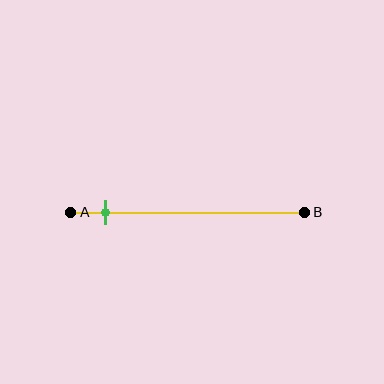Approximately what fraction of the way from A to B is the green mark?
The green mark is approximately 15% of the way from A to B.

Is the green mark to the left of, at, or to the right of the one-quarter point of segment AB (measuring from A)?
The green mark is to the left of the one-quarter point of segment AB.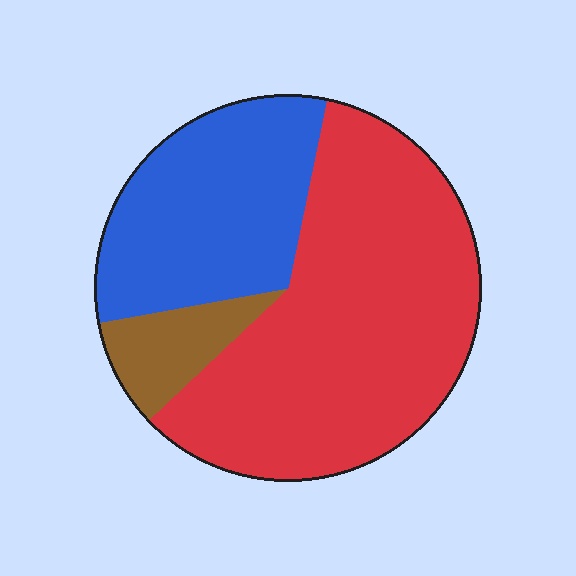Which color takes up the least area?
Brown, at roughly 10%.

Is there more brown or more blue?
Blue.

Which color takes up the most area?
Red, at roughly 60%.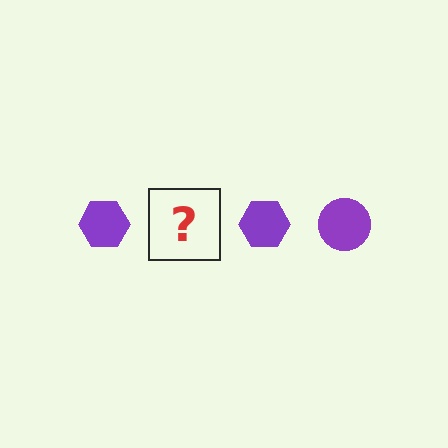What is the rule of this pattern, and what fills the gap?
The rule is that the pattern cycles through hexagon, circle shapes in purple. The gap should be filled with a purple circle.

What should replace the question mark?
The question mark should be replaced with a purple circle.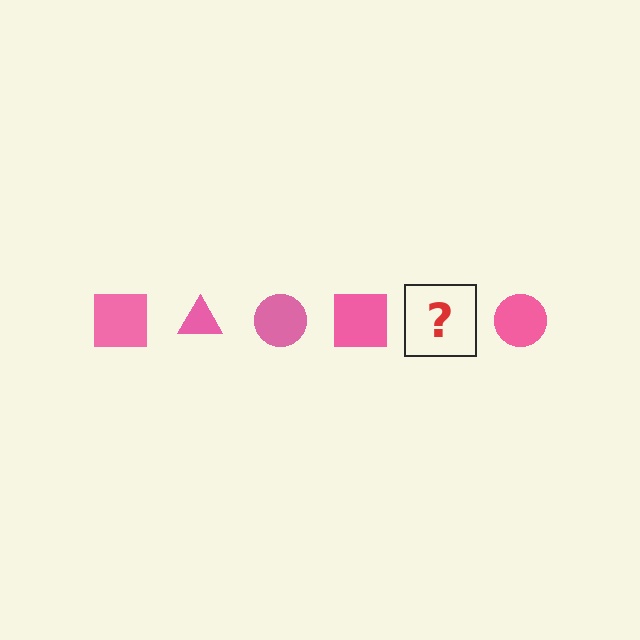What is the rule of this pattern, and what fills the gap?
The rule is that the pattern cycles through square, triangle, circle shapes in pink. The gap should be filled with a pink triangle.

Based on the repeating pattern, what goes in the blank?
The blank should be a pink triangle.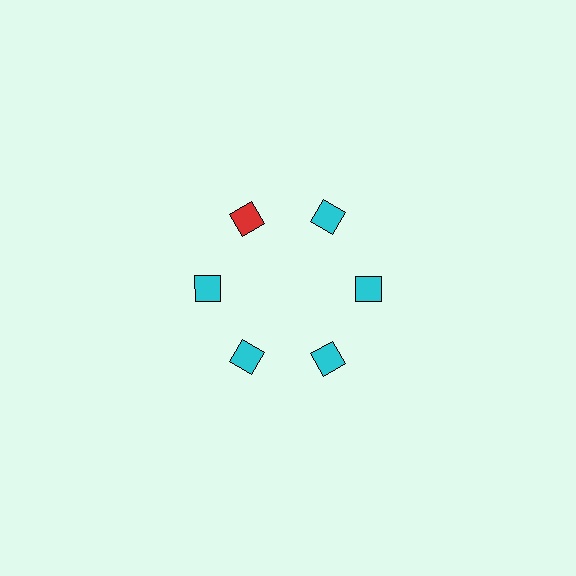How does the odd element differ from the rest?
It has a different color: red instead of cyan.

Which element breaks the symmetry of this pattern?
The red square at roughly the 11 o'clock position breaks the symmetry. All other shapes are cyan squares.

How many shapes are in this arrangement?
There are 6 shapes arranged in a ring pattern.